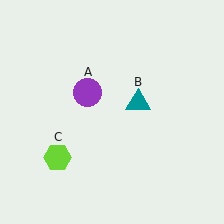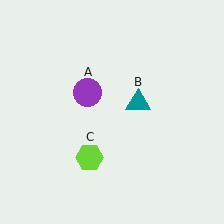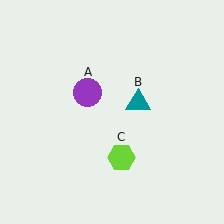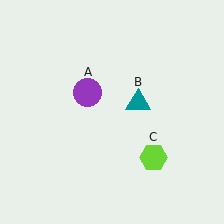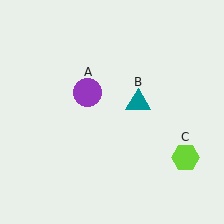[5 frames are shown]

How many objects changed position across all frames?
1 object changed position: lime hexagon (object C).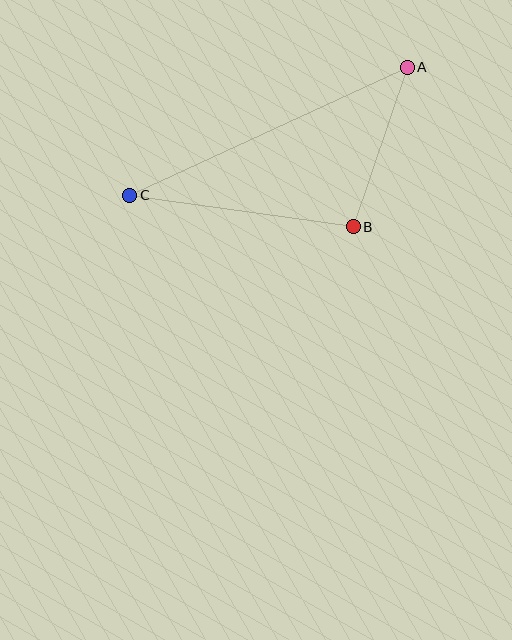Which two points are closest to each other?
Points A and B are closest to each other.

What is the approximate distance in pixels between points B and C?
The distance between B and C is approximately 226 pixels.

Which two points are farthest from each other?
Points A and C are farthest from each other.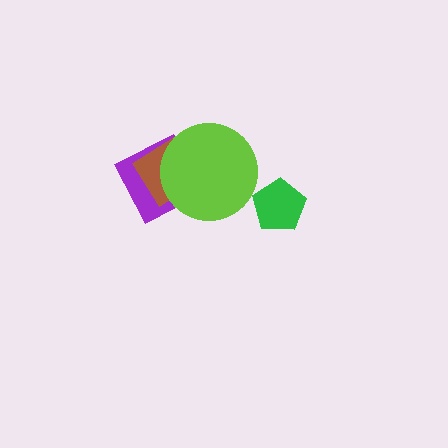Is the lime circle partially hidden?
No, no other shape covers it.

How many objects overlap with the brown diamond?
2 objects overlap with the brown diamond.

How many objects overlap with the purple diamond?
2 objects overlap with the purple diamond.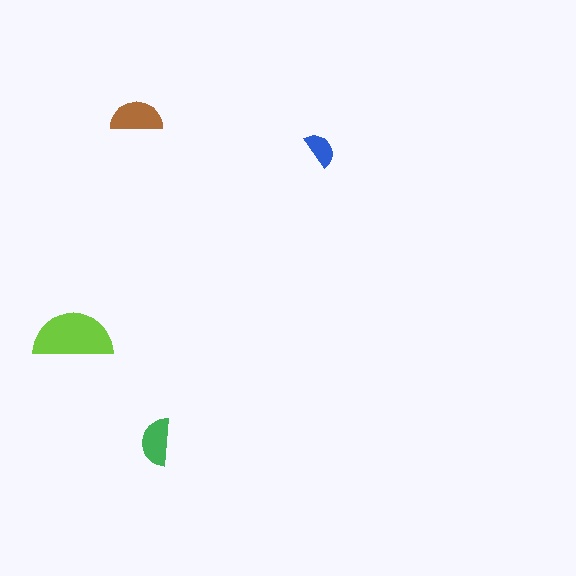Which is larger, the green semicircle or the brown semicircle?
The brown one.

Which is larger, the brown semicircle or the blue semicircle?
The brown one.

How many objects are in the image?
There are 4 objects in the image.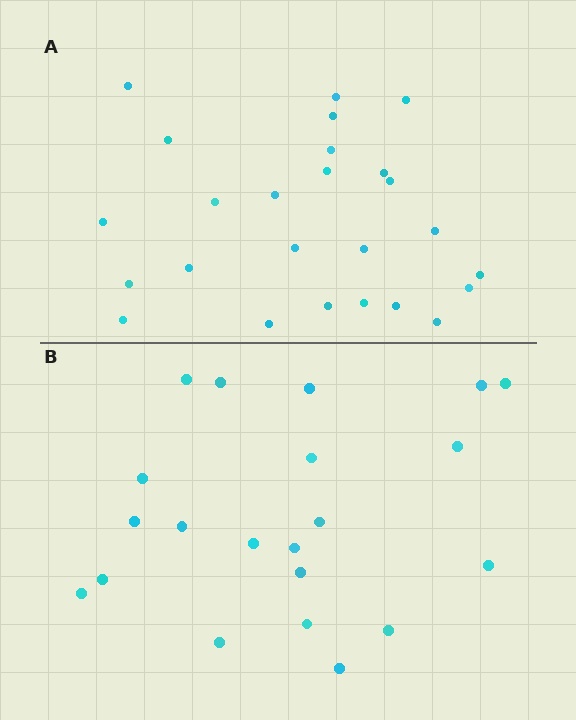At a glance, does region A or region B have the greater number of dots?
Region A (the top region) has more dots.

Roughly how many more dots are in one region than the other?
Region A has about 4 more dots than region B.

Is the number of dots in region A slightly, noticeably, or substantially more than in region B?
Region A has only slightly more — the two regions are fairly close. The ratio is roughly 1.2 to 1.